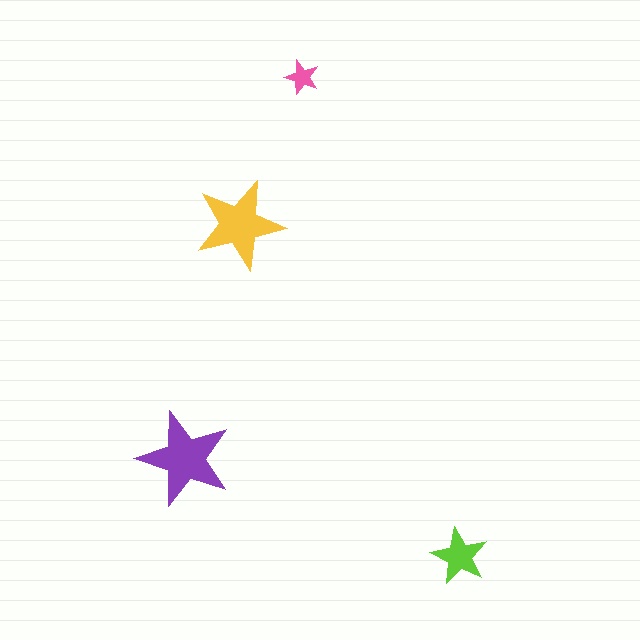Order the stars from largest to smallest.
the purple one, the yellow one, the lime one, the pink one.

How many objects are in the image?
There are 4 objects in the image.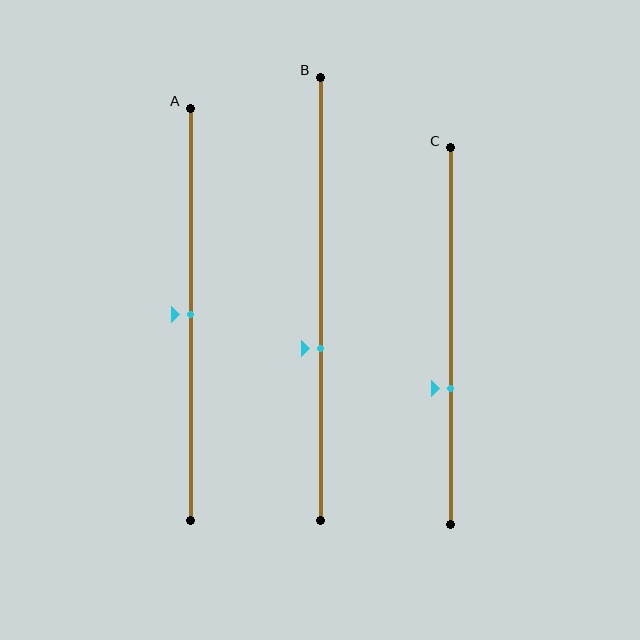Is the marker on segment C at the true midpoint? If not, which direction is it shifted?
No, the marker on segment C is shifted downward by about 14% of the segment length.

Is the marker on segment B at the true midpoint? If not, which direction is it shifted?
No, the marker on segment B is shifted downward by about 11% of the segment length.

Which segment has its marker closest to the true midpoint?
Segment A has its marker closest to the true midpoint.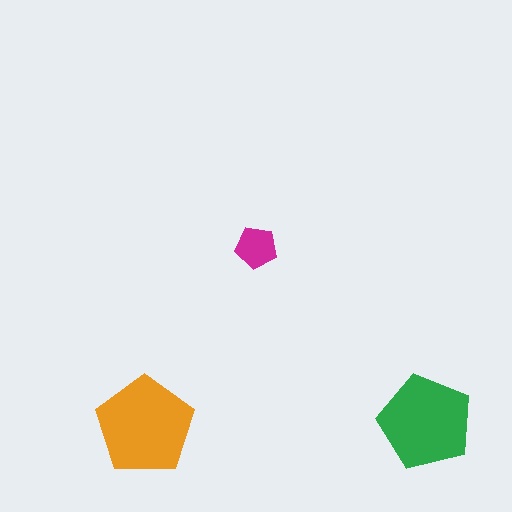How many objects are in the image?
There are 3 objects in the image.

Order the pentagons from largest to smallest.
the orange one, the green one, the magenta one.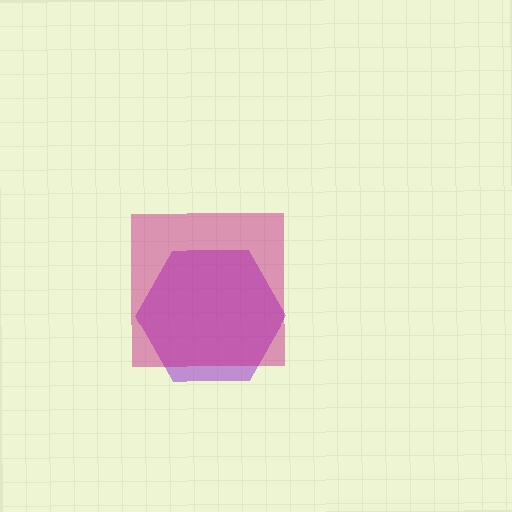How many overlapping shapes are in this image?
There are 2 overlapping shapes in the image.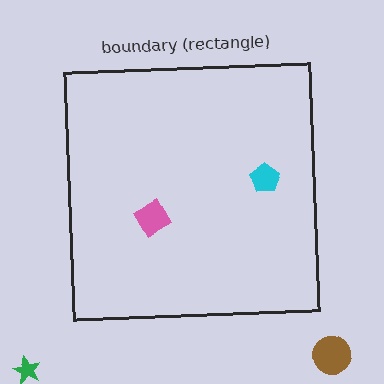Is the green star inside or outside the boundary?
Outside.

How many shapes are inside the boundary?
2 inside, 2 outside.